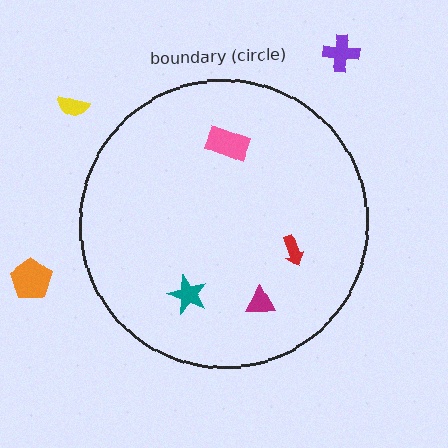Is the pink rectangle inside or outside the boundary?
Inside.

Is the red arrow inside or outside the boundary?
Inside.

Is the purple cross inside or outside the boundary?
Outside.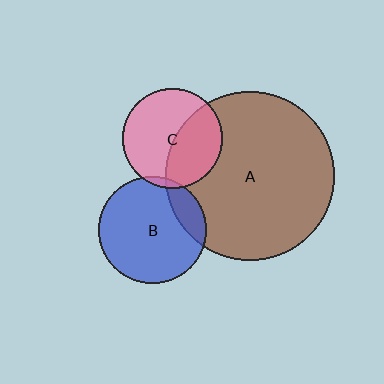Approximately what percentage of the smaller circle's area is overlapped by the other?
Approximately 15%.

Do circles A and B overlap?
Yes.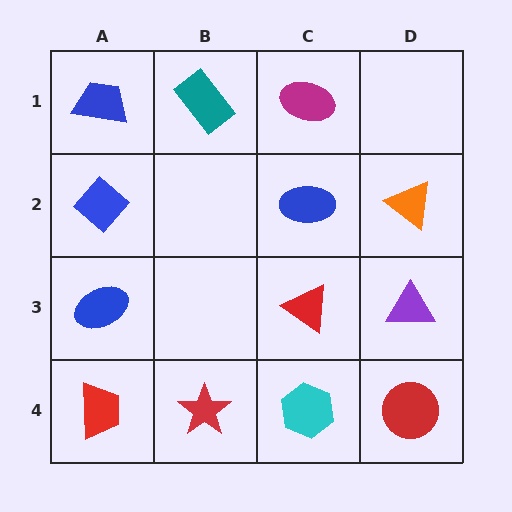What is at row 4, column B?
A red star.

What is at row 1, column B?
A teal rectangle.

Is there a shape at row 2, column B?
No, that cell is empty.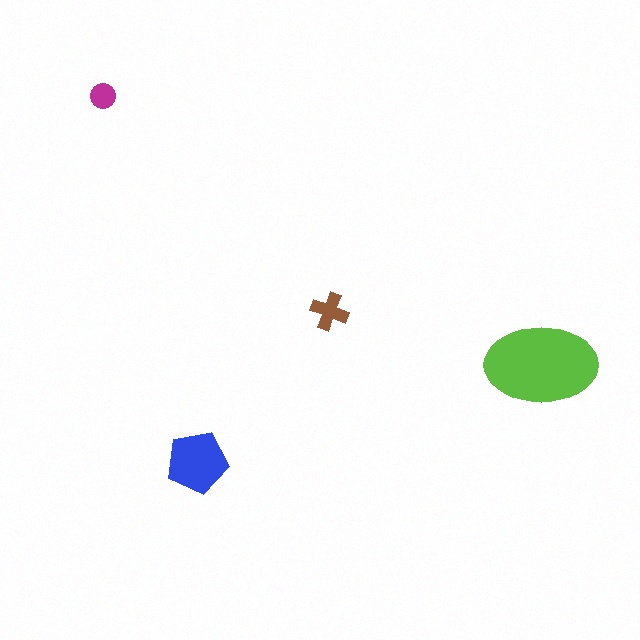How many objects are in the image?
There are 4 objects in the image.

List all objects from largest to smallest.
The lime ellipse, the blue pentagon, the brown cross, the magenta circle.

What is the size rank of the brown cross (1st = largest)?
3rd.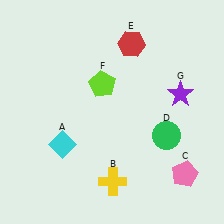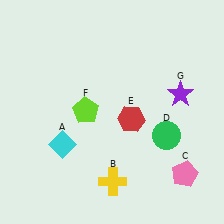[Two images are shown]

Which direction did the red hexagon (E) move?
The red hexagon (E) moved down.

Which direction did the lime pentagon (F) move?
The lime pentagon (F) moved down.